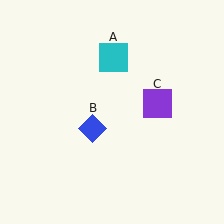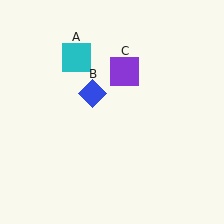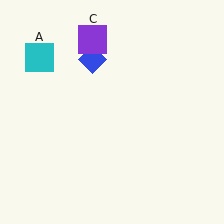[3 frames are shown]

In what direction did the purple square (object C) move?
The purple square (object C) moved up and to the left.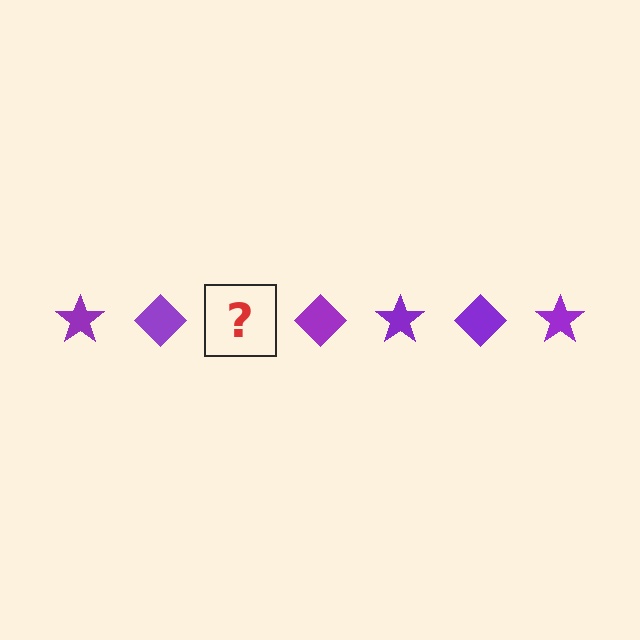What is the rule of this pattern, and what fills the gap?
The rule is that the pattern cycles through star, diamond shapes in purple. The gap should be filled with a purple star.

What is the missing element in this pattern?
The missing element is a purple star.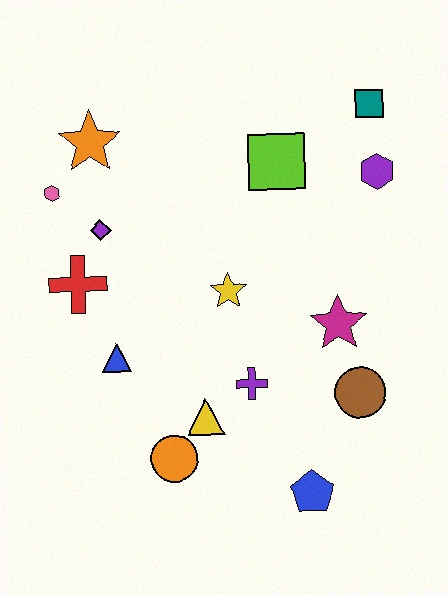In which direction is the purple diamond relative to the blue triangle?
The purple diamond is above the blue triangle.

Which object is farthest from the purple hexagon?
The orange circle is farthest from the purple hexagon.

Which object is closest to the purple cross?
The yellow triangle is closest to the purple cross.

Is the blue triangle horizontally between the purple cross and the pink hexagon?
Yes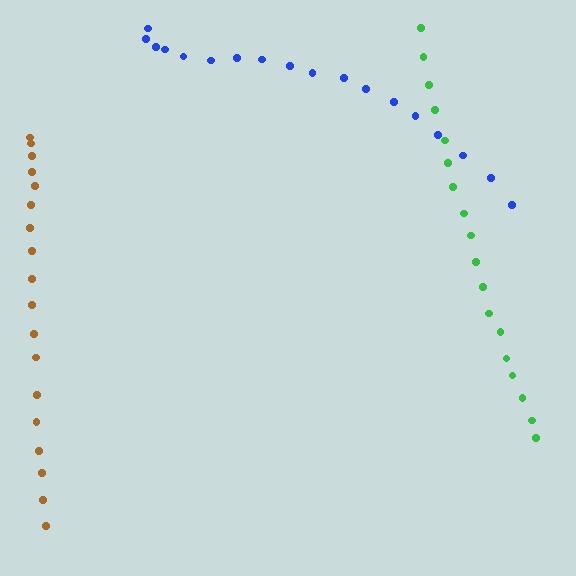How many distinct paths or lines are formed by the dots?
There are 3 distinct paths.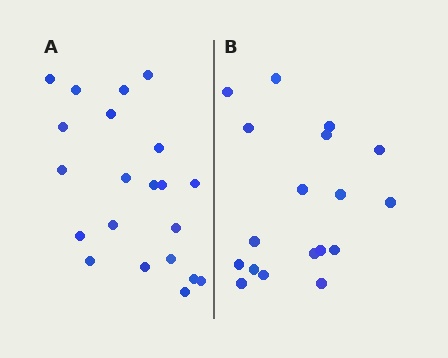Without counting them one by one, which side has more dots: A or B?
Region A (the left region) has more dots.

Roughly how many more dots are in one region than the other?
Region A has just a few more — roughly 2 or 3 more dots than region B.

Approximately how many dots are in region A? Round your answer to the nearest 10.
About 20 dots. (The exact count is 21, which rounds to 20.)